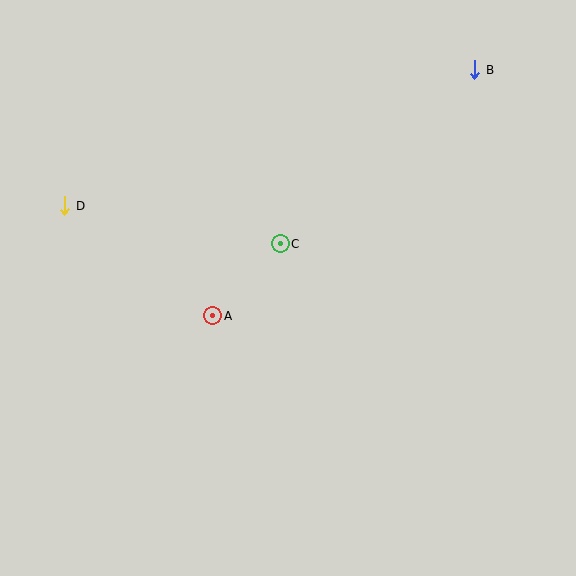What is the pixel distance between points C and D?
The distance between C and D is 219 pixels.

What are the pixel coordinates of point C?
Point C is at (280, 244).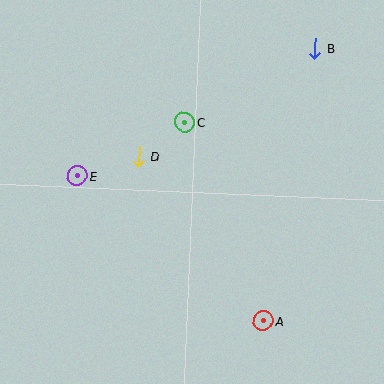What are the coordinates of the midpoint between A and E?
The midpoint between A and E is at (170, 248).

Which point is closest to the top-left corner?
Point E is closest to the top-left corner.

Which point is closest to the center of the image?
Point D at (139, 156) is closest to the center.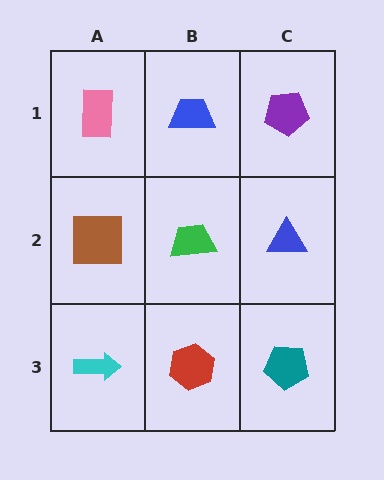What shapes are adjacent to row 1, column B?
A green trapezoid (row 2, column B), a pink rectangle (row 1, column A), a purple pentagon (row 1, column C).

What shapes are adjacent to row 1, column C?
A blue triangle (row 2, column C), a blue trapezoid (row 1, column B).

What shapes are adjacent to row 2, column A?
A pink rectangle (row 1, column A), a cyan arrow (row 3, column A), a green trapezoid (row 2, column B).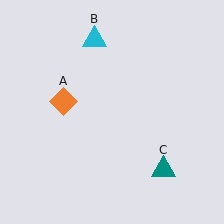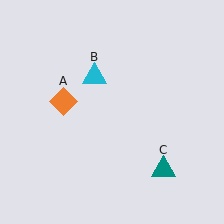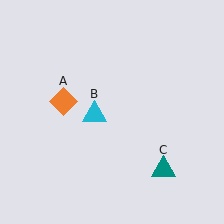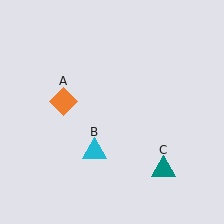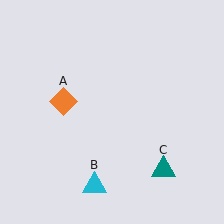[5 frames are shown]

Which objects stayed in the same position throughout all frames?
Orange diamond (object A) and teal triangle (object C) remained stationary.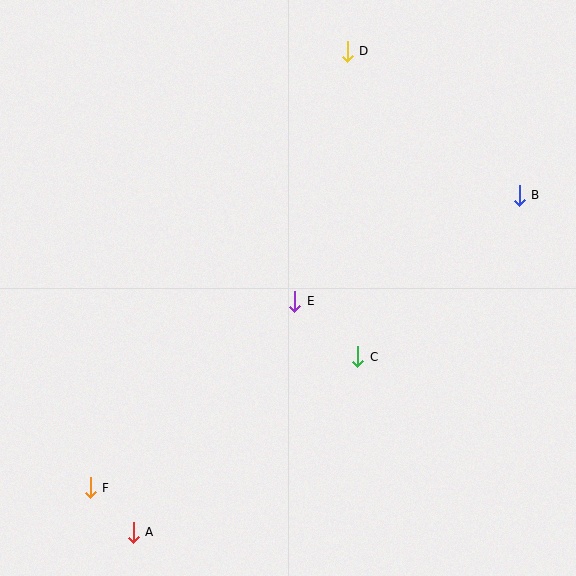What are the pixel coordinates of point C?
Point C is at (358, 357).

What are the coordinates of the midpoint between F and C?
The midpoint between F and C is at (224, 422).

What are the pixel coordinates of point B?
Point B is at (519, 195).